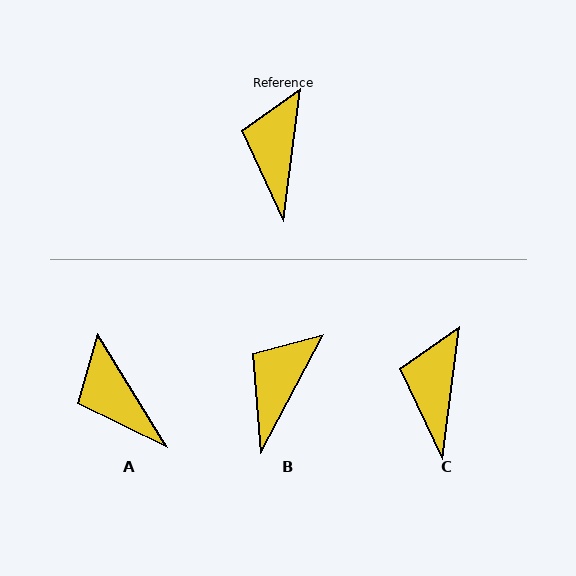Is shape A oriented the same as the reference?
No, it is off by about 39 degrees.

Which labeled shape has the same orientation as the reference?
C.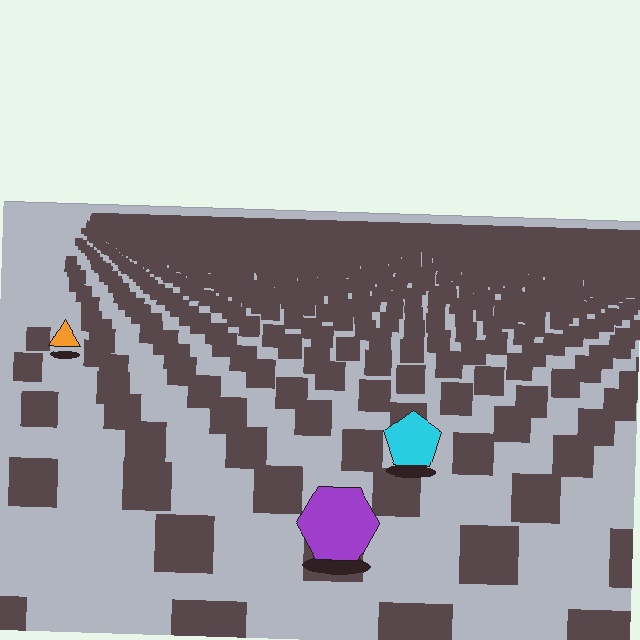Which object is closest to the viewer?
The purple hexagon is closest. The texture marks near it are larger and more spread out.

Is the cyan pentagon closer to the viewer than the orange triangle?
Yes. The cyan pentagon is closer — you can tell from the texture gradient: the ground texture is coarser near it.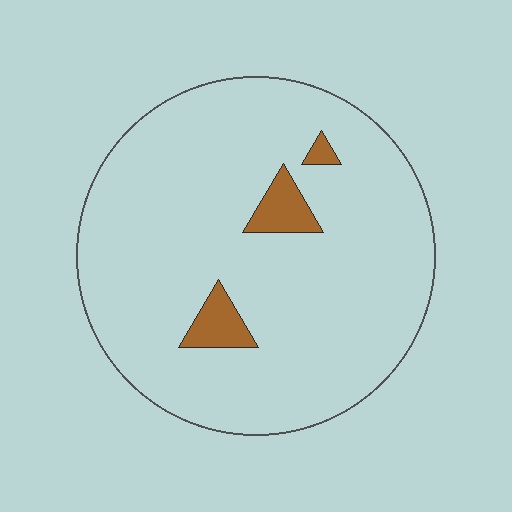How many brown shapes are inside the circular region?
3.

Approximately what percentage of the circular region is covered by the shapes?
Approximately 5%.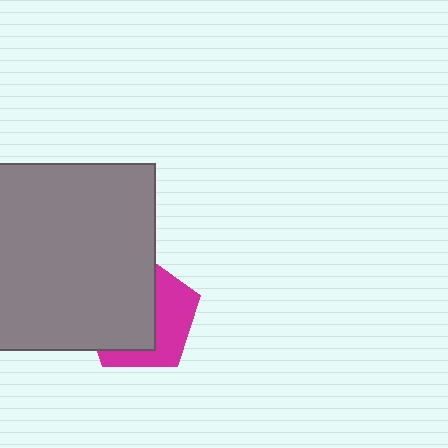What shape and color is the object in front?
The object in front is a gray square.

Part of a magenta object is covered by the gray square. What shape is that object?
It is a pentagon.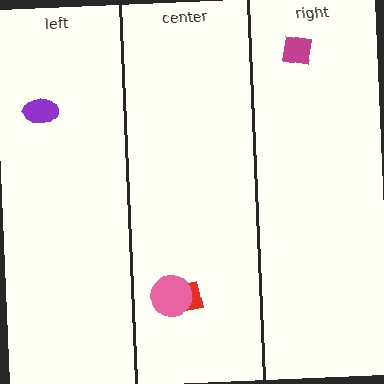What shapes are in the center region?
The red square, the pink circle.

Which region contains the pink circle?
The center region.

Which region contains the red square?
The center region.